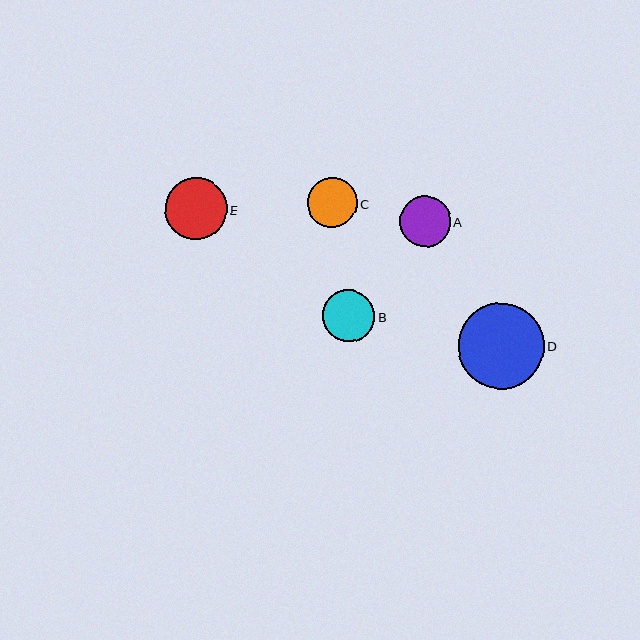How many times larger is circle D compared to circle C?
Circle D is approximately 1.7 times the size of circle C.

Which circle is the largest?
Circle D is the largest with a size of approximately 86 pixels.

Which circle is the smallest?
Circle C is the smallest with a size of approximately 50 pixels.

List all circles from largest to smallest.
From largest to smallest: D, E, B, A, C.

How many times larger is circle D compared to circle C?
Circle D is approximately 1.7 times the size of circle C.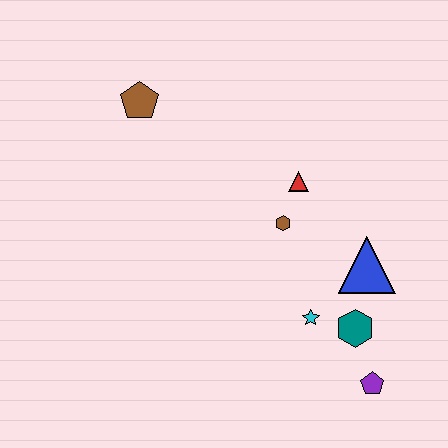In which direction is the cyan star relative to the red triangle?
The cyan star is below the red triangle.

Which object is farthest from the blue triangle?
The brown pentagon is farthest from the blue triangle.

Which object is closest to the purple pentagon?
The teal hexagon is closest to the purple pentagon.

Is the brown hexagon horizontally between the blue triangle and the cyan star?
No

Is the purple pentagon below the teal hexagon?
Yes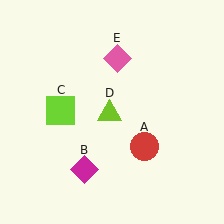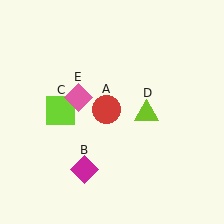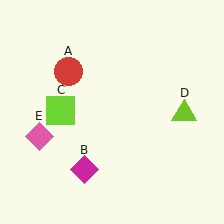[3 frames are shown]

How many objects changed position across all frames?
3 objects changed position: red circle (object A), lime triangle (object D), pink diamond (object E).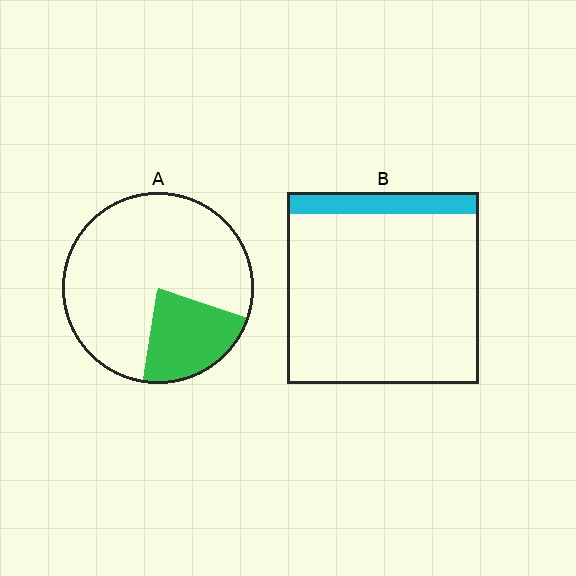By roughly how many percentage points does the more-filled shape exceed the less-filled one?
By roughly 10 percentage points (A over B).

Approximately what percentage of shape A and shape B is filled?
A is approximately 25% and B is approximately 10%.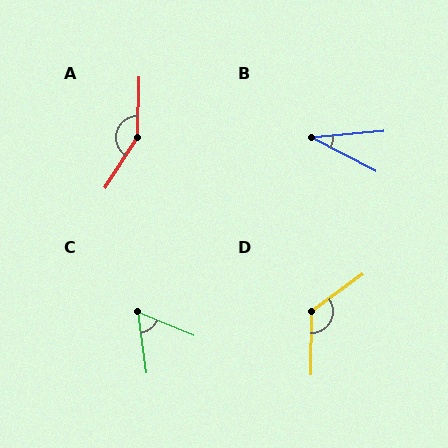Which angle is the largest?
A, at approximately 149 degrees.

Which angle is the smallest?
B, at approximately 33 degrees.